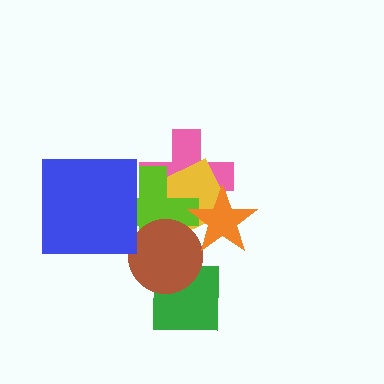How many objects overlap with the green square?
1 object overlaps with the green square.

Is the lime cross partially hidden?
Yes, it is partially covered by another shape.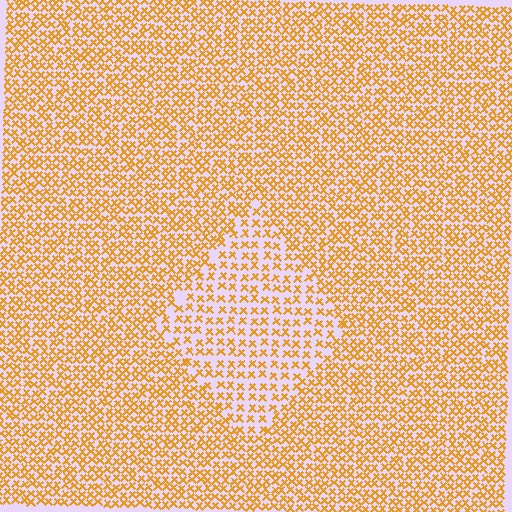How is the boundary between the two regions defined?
The boundary is defined by a change in element density (approximately 1.7x ratio). All elements are the same color, size, and shape.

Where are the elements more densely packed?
The elements are more densely packed outside the diamond boundary.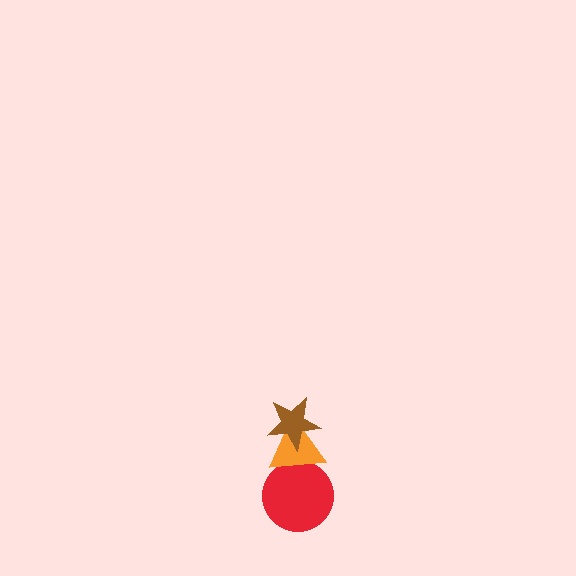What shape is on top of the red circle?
The orange triangle is on top of the red circle.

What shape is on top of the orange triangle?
The brown star is on top of the orange triangle.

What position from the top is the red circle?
The red circle is 3rd from the top.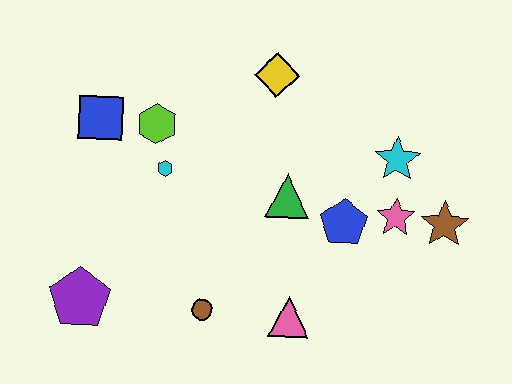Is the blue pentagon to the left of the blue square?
No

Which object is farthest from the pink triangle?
The blue square is farthest from the pink triangle.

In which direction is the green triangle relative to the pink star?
The green triangle is to the left of the pink star.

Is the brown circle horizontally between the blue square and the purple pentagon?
No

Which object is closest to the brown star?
The pink star is closest to the brown star.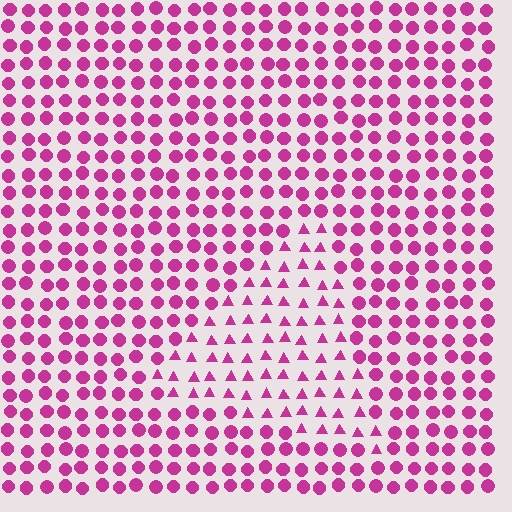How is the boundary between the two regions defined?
The boundary is defined by a change in element shape: triangles inside vs. circles outside. All elements share the same color and spacing.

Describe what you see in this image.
The image is filled with small magenta elements arranged in a uniform grid. A triangle-shaped region contains triangles, while the surrounding area contains circles. The boundary is defined purely by the change in element shape.